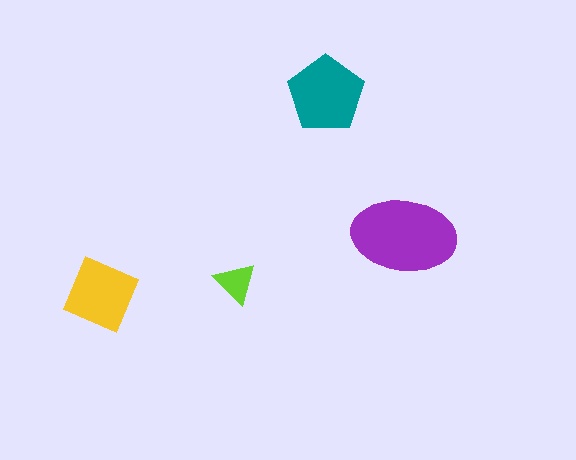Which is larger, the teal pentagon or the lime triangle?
The teal pentagon.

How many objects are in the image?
There are 4 objects in the image.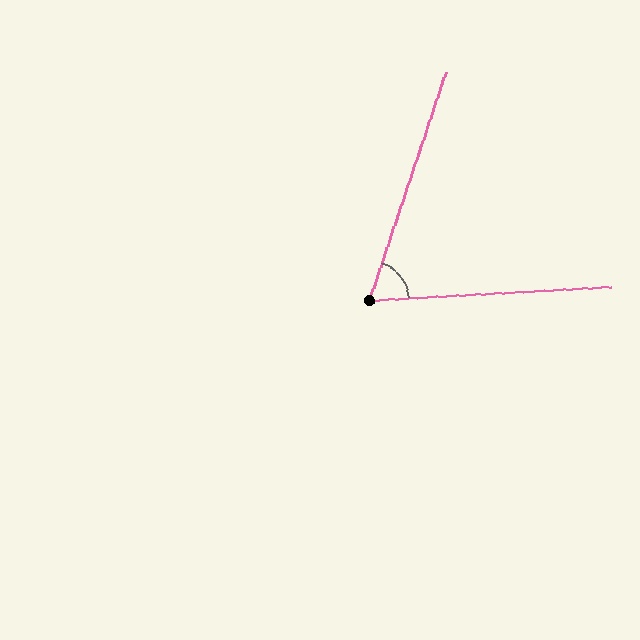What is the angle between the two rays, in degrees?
Approximately 68 degrees.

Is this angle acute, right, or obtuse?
It is acute.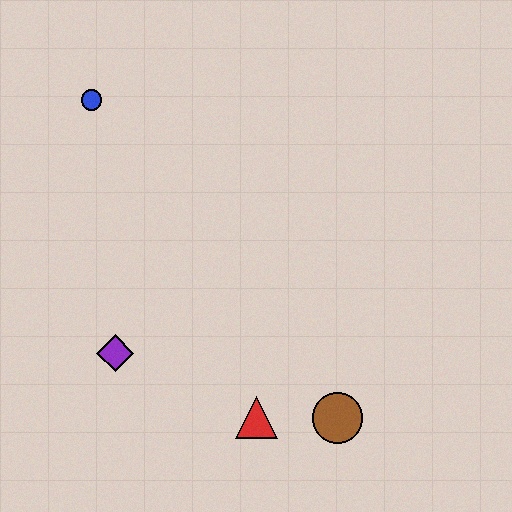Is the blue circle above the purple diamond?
Yes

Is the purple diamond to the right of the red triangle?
No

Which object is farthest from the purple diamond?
The blue circle is farthest from the purple diamond.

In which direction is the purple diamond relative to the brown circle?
The purple diamond is to the left of the brown circle.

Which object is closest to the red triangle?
The brown circle is closest to the red triangle.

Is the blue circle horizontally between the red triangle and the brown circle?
No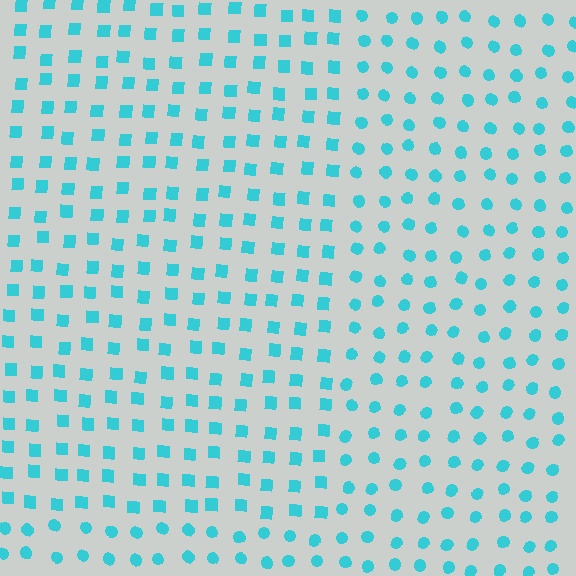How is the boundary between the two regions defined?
The boundary is defined by a change in element shape: squares inside vs. circles outside. All elements share the same color and spacing.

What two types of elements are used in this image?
The image uses squares inside the rectangle region and circles outside it.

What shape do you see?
I see a rectangle.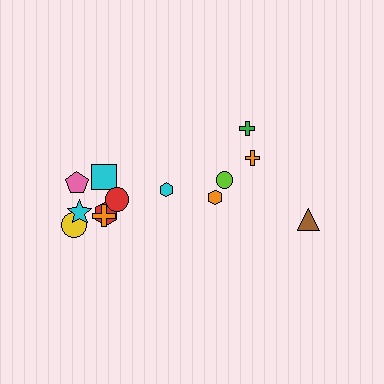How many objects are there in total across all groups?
There are 13 objects.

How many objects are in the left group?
There are 8 objects.